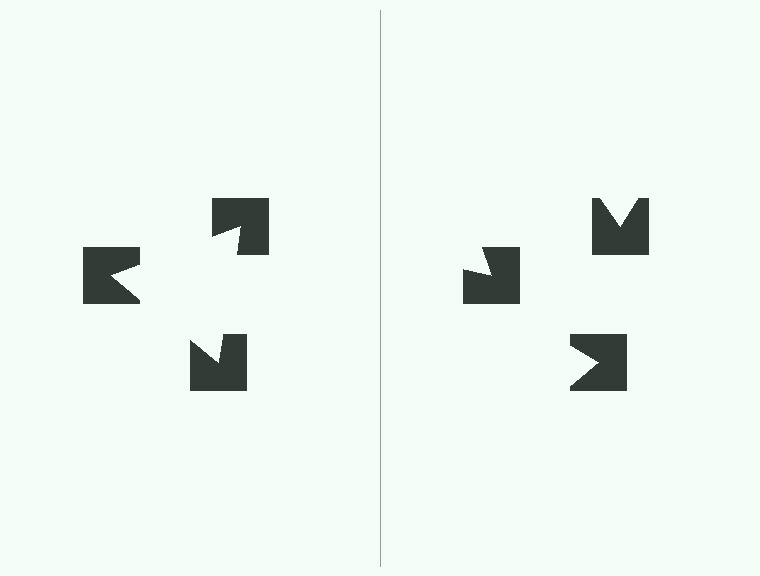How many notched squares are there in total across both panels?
6 — 3 on each side.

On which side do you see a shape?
An illusory triangle appears on the left side. On the right side the wedge cuts are rotated, so no coherent shape forms.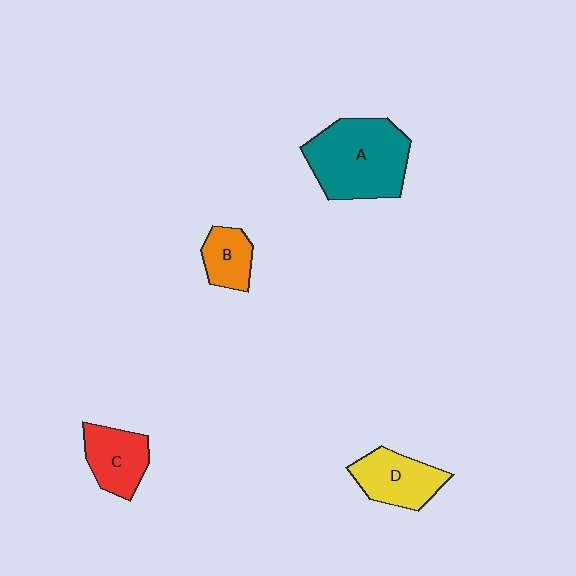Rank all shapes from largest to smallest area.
From largest to smallest: A (teal), D (yellow), C (red), B (orange).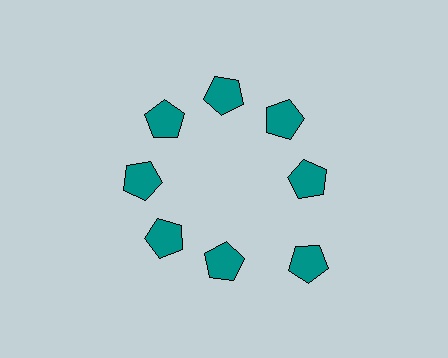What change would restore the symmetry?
The symmetry would be restored by moving it inward, back onto the ring so that all 8 pentagons sit at equal angles and equal distance from the center.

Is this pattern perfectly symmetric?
No. The 8 teal pentagons are arranged in a ring, but one element near the 4 o'clock position is pushed outward from the center, breaking the 8-fold rotational symmetry.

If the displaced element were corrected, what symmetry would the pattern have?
It would have 8-fold rotational symmetry — the pattern would map onto itself every 45 degrees.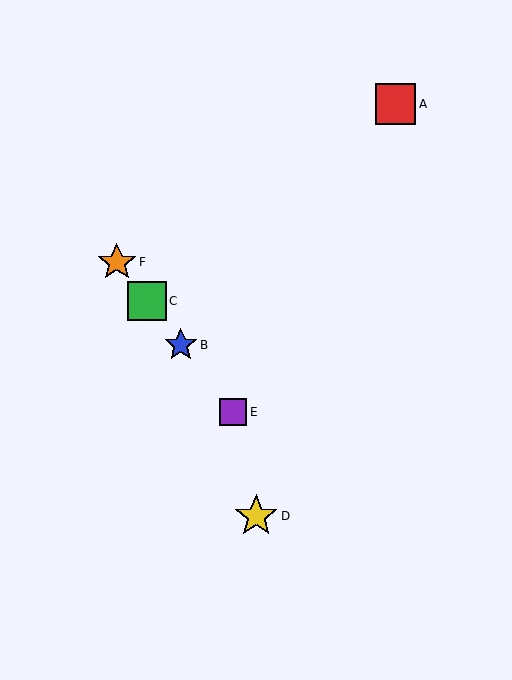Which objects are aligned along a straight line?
Objects B, C, E, F are aligned along a straight line.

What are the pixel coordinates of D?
Object D is at (256, 516).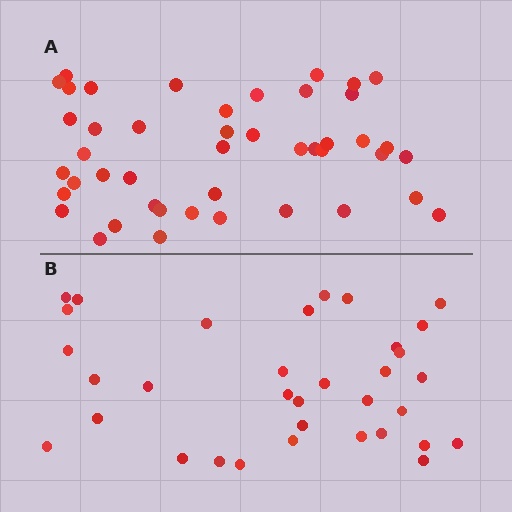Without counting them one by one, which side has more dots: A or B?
Region A (the top region) has more dots.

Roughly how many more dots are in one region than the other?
Region A has roughly 12 or so more dots than region B.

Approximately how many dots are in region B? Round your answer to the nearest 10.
About 30 dots. (The exact count is 34, which rounds to 30.)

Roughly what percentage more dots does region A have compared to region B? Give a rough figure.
About 30% more.